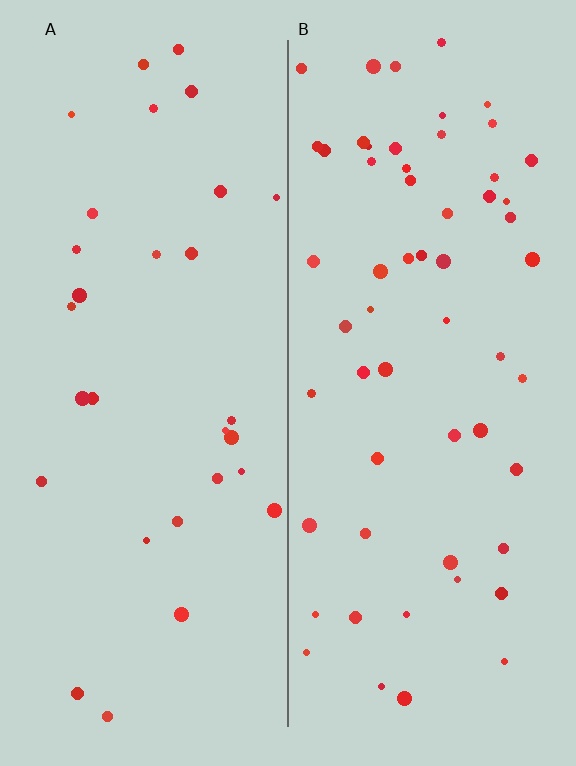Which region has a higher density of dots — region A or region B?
B (the right).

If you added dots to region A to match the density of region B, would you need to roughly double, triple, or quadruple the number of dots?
Approximately double.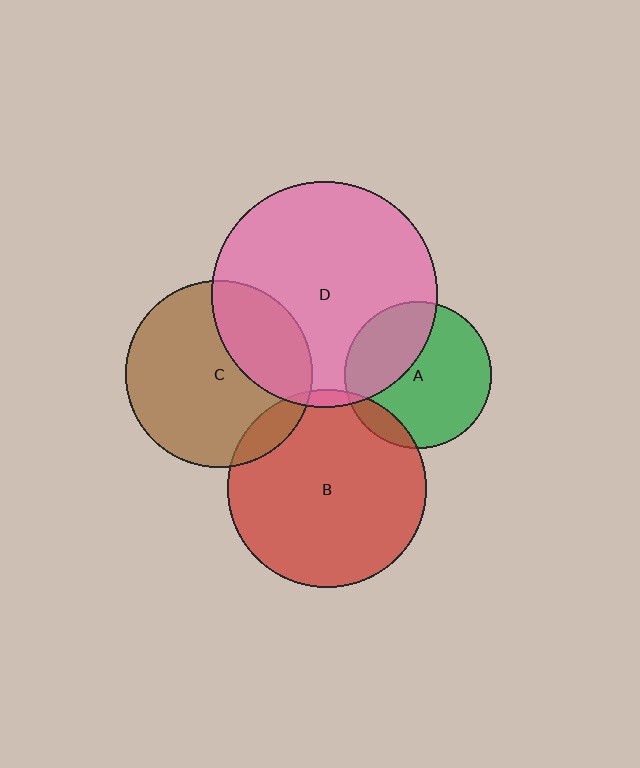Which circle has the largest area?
Circle D (pink).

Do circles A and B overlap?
Yes.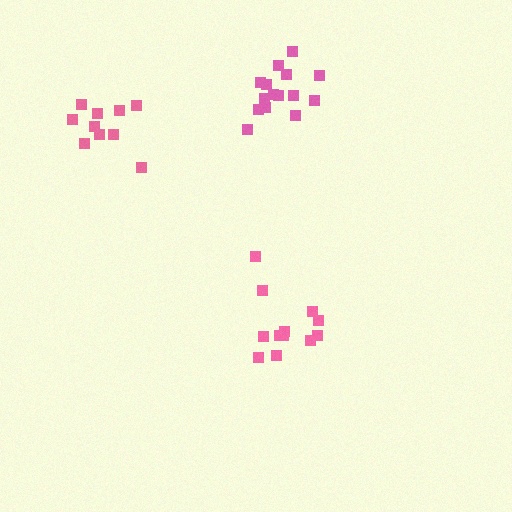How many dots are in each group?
Group 1: 10 dots, Group 2: 15 dots, Group 3: 12 dots (37 total).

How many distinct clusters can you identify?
There are 3 distinct clusters.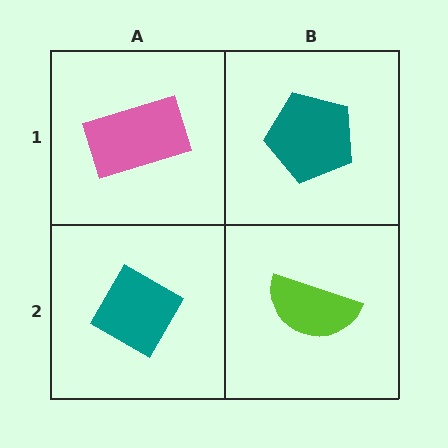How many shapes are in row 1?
2 shapes.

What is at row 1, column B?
A teal pentagon.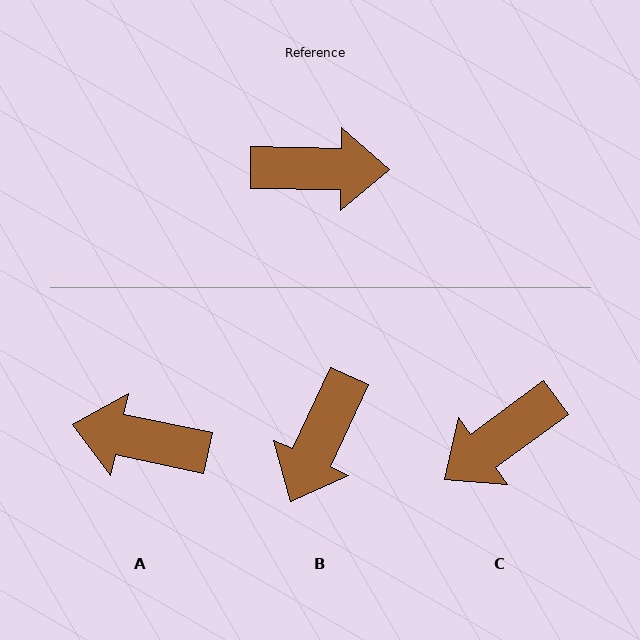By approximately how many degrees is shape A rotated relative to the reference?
Approximately 169 degrees counter-clockwise.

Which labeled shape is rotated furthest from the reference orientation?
A, about 169 degrees away.